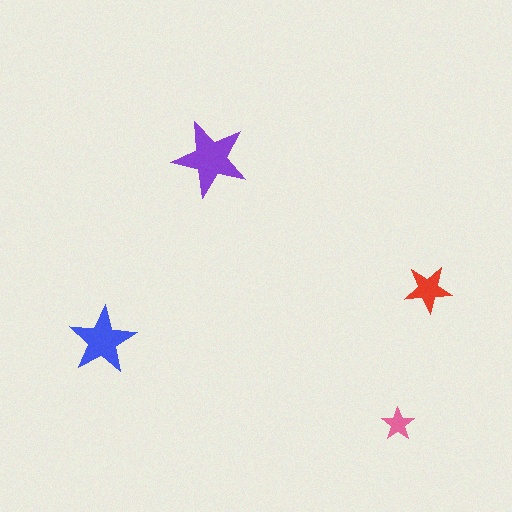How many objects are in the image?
There are 4 objects in the image.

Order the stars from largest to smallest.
the purple one, the blue one, the red one, the pink one.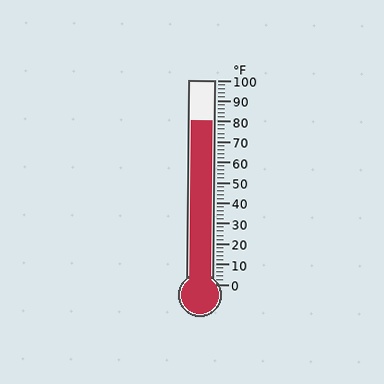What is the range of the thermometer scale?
The thermometer scale ranges from 0°F to 100°F.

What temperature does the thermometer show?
The thermometer shows approximately 80°F.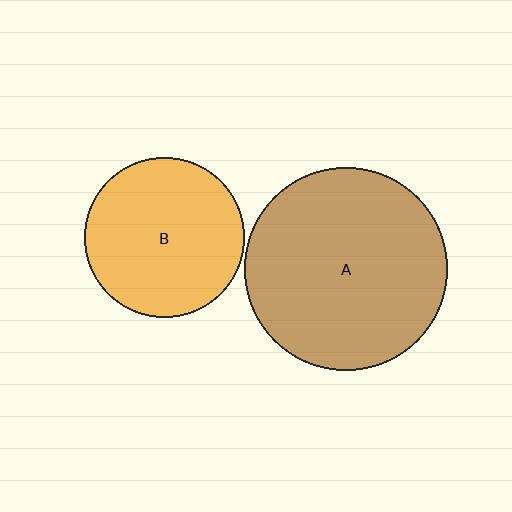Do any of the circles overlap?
No, none of the circles overlap.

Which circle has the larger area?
Circle A (brown).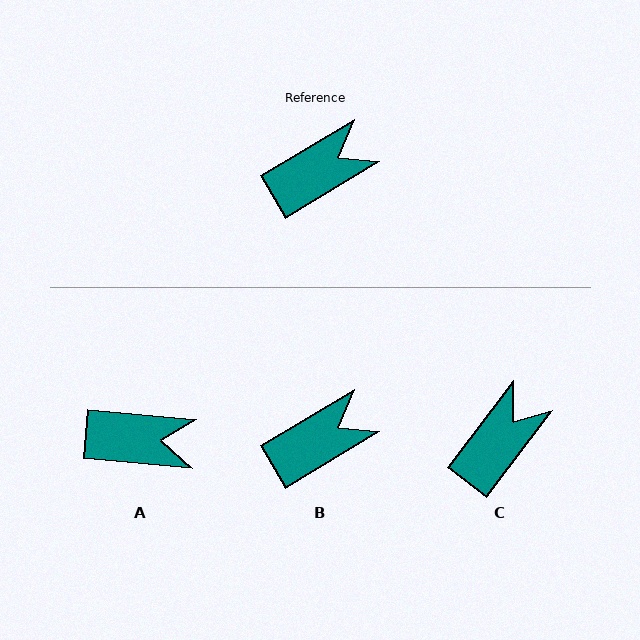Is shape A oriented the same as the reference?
No, it is off by about 36 degrees.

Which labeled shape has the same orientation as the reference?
B.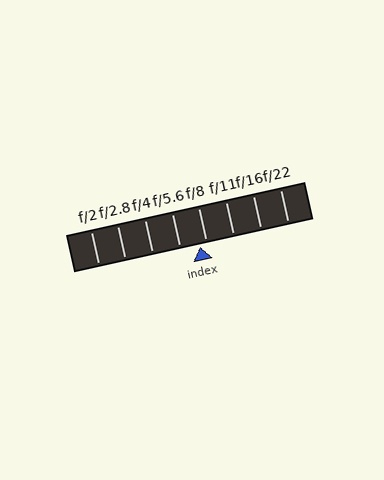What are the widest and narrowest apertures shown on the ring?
The widest aperture shown is f/2 and the narrowest is f/22.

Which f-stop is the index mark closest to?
The index mark is closest to f/8.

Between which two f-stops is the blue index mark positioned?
The index mark is between f/5.6 and f/8.